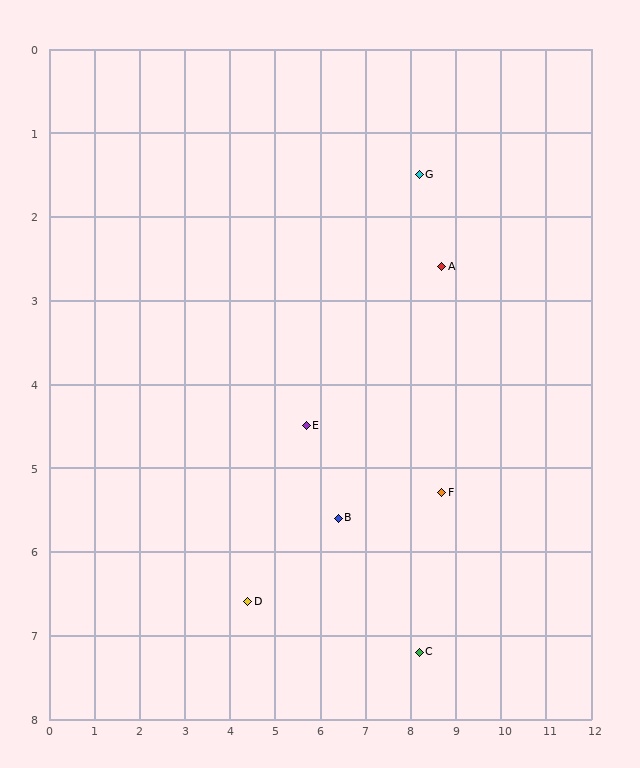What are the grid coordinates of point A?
Point A is at approximately (8.7, 2.6).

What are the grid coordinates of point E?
Point E is at approximately (5.7, 4.5).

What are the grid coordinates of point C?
Point C is at approximately (8.2, 7.2).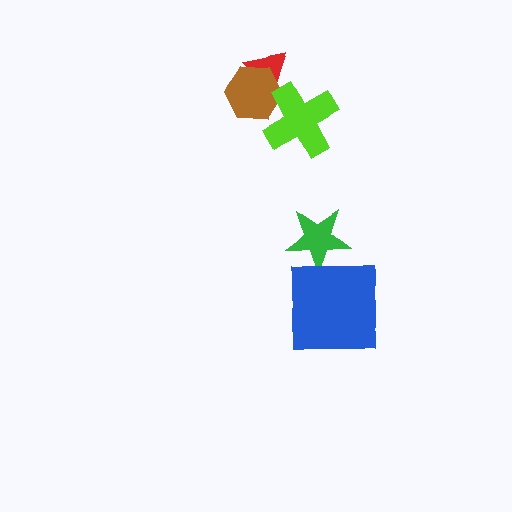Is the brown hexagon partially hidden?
Yes, it is partially covered by another shape.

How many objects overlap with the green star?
0 objects overlap with the green star.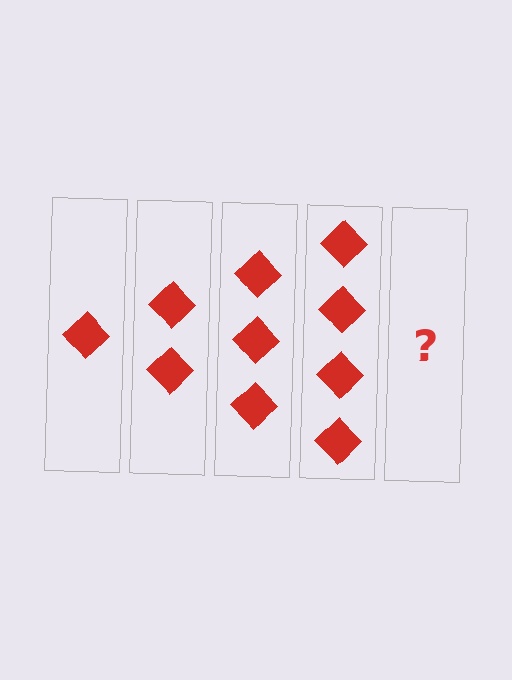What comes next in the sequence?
The next element should be 5 diamonds.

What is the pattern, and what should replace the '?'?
The pattern is that each step adds one more diamond. The '?' should be 5 diamonds.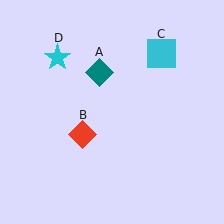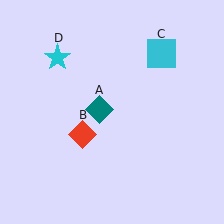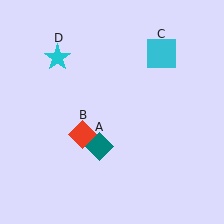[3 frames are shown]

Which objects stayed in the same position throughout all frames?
Red diamond (object B) and cyan square (object C) and cyan star (object D) remained stationary.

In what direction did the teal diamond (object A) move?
The teal diamond (object A) moved down.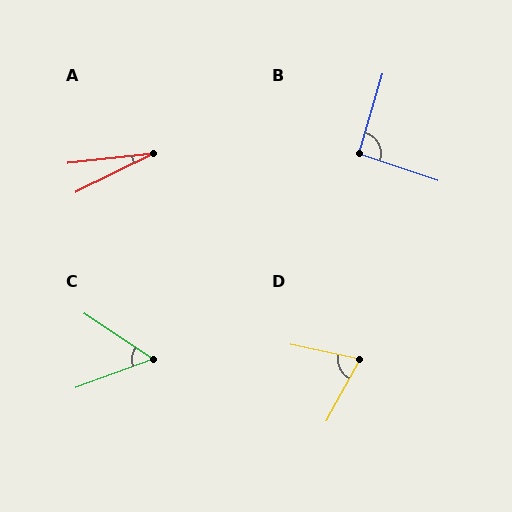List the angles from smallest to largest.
A (20°), C (54°), D (73°), B (92°).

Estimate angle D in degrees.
Approximately 73 degrees.